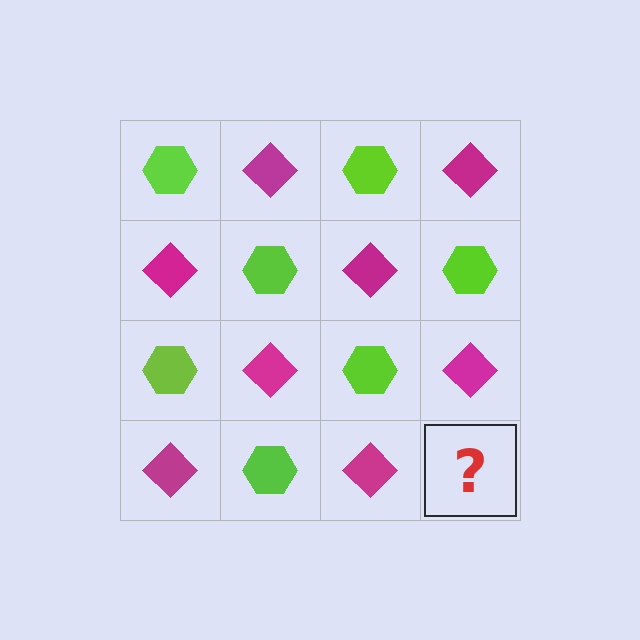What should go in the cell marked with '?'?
The missing cell should contain a lime hexagon.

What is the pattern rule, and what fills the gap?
The rule is that it alternates lime hexagon and magenta diamond in a checkerboard pattern. The gap should be filled with a lime hexagon.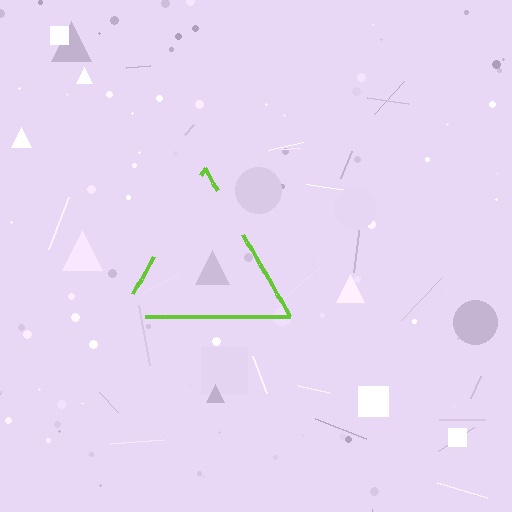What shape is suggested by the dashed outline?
The dashed outline suggests a triangle.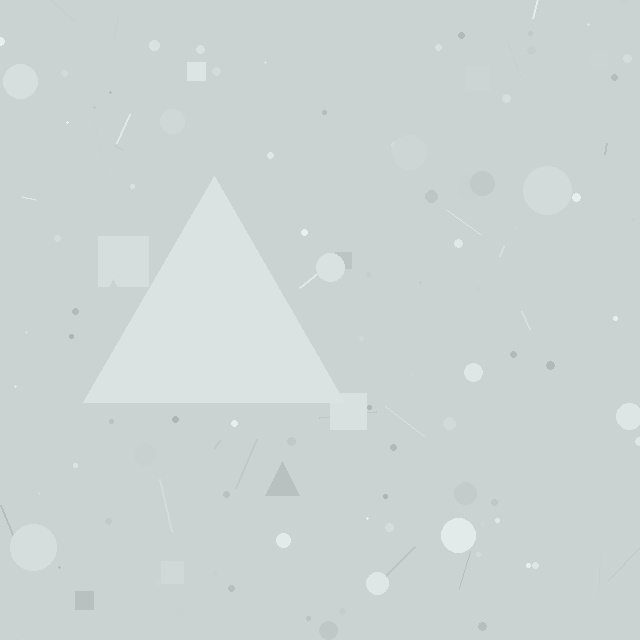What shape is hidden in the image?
A triangle is hidden in the image.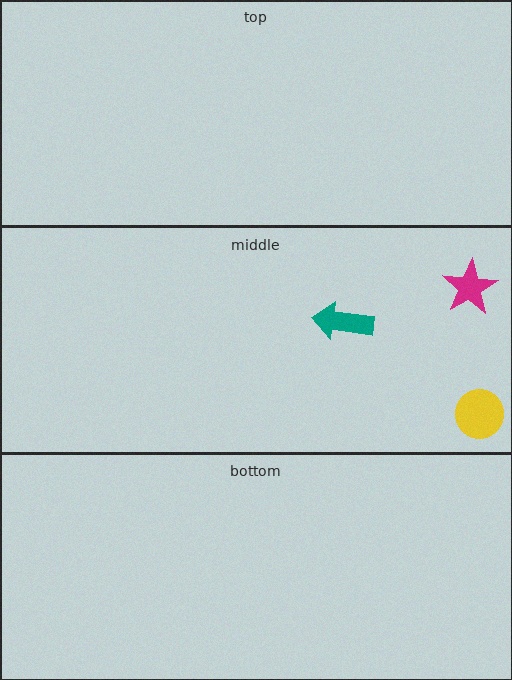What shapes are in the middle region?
The magenta star, the teal arrow, the yellow circle.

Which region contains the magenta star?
The middle region.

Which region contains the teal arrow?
The middle region.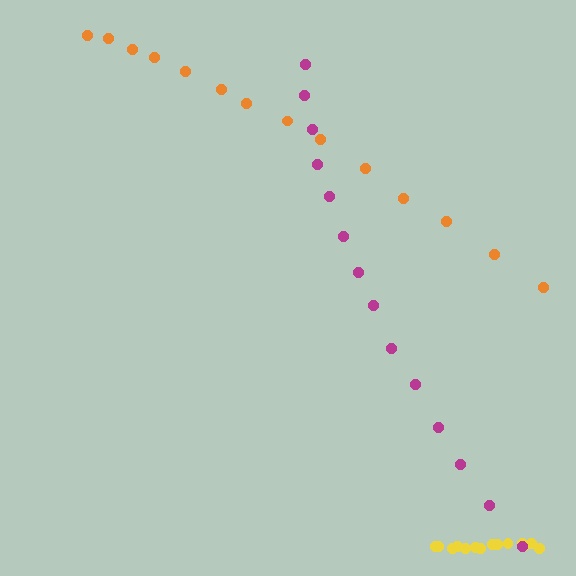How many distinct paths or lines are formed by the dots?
There are 3 distinct paths.